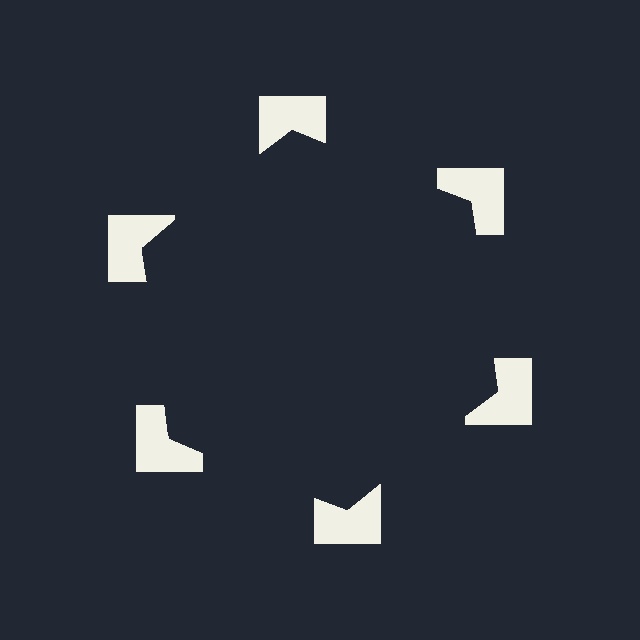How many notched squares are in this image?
There are 6 — one at each vertex of the illusory hexagon.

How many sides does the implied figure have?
6 sides.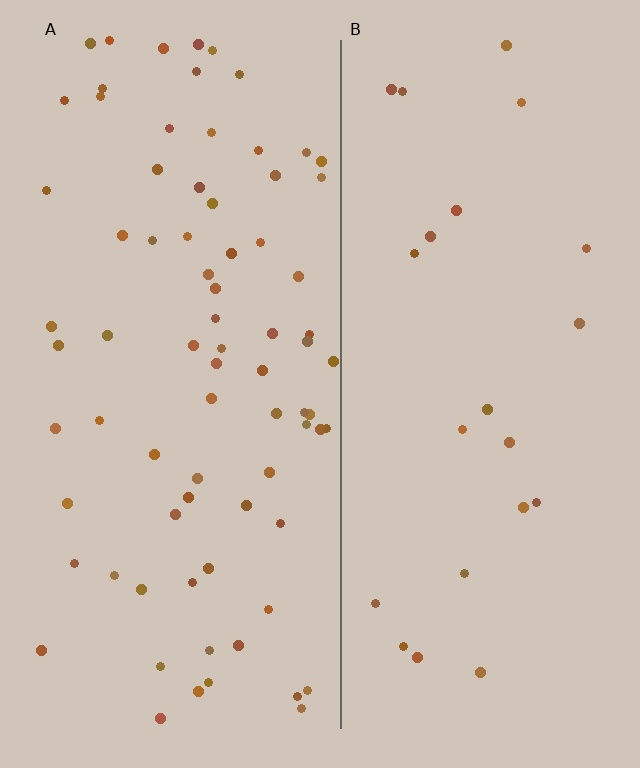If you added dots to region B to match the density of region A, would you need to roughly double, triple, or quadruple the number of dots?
Approximately triple.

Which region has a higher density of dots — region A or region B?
A (the left).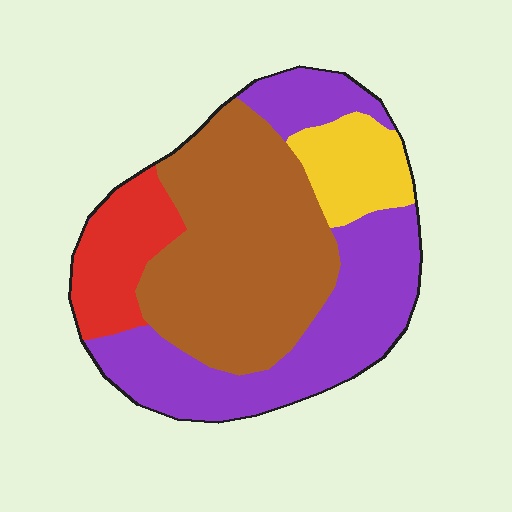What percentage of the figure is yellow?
Yellow covers 11% of the figure.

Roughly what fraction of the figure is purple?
Purple covers 36% of the figure.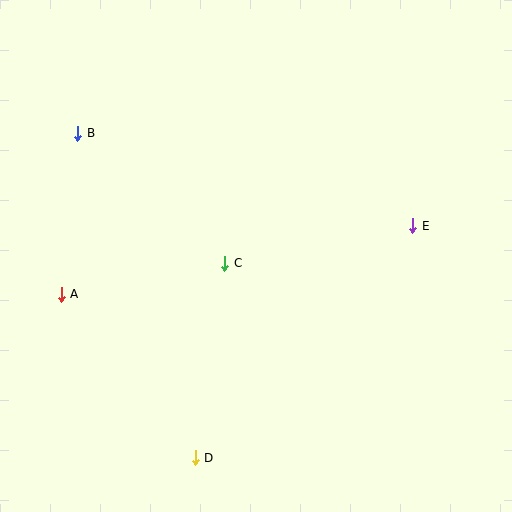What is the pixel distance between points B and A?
The distance between B and A is 162 pixels.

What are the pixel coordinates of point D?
Point D is at (195, 458).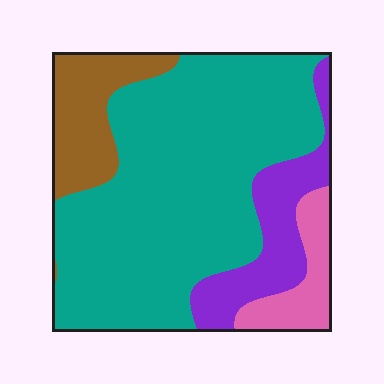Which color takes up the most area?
Teal, at roughly 65%.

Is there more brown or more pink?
Brown.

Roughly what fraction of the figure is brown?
Brown covers about 15% of the figure.